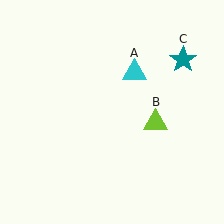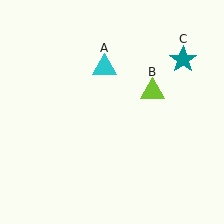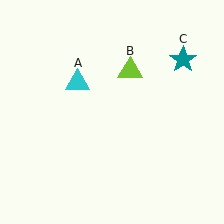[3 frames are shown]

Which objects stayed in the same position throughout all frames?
Teal star (object C) remained stationary.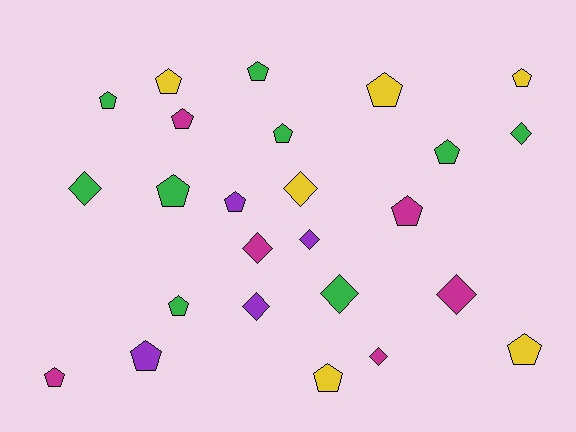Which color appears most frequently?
Green, with 9 objects.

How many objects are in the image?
There are 25 objects.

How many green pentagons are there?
There are 6 green pentagons.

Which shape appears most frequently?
Pentagon, with 16 objects.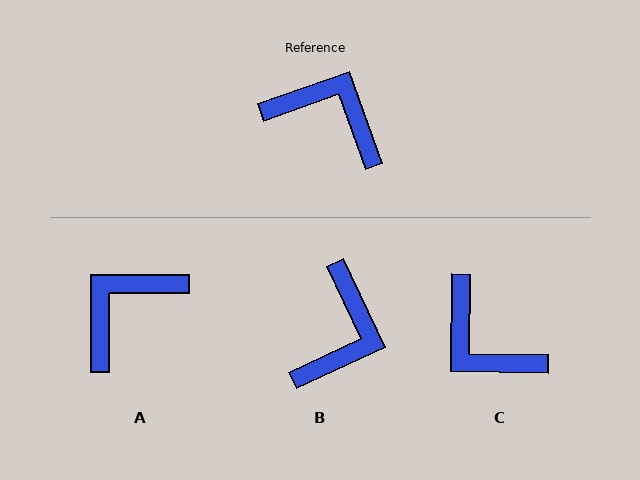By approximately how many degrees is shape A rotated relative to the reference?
Approximately 71 degrees counter-clockwise.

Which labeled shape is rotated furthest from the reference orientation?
C, about 160 degrees away.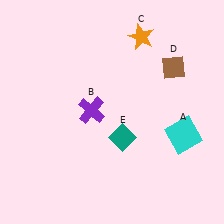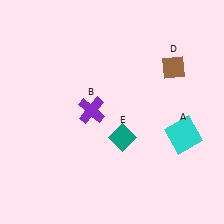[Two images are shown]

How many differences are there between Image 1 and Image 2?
There is 1 difference between the two images.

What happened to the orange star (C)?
The orange star (C) was removed in Image 2. It was in the top-right area of Image 1.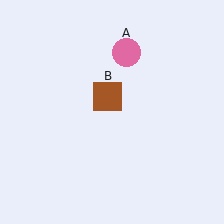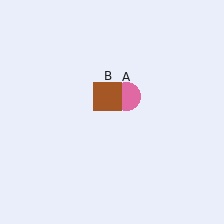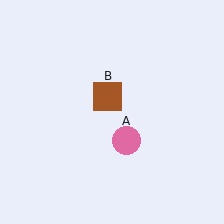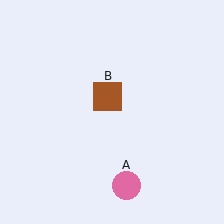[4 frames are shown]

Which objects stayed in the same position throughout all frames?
Brown square (object B) remained stationary.